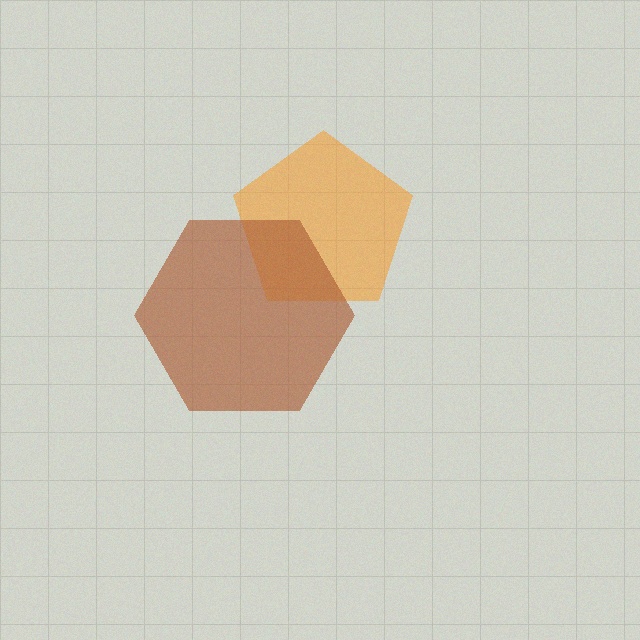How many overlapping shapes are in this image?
There are 2 overlapping shapes in the image.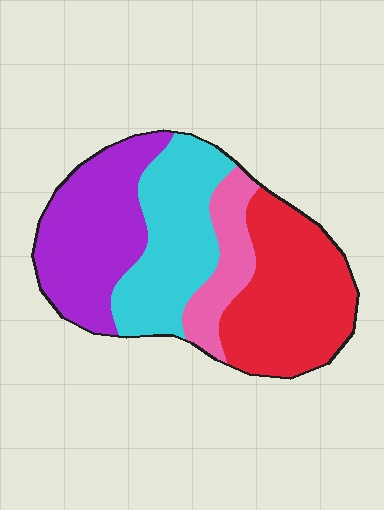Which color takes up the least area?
Pink, at roughly 10%.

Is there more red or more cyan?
Red.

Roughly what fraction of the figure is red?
Red takes up between a quarter and a half of the figure.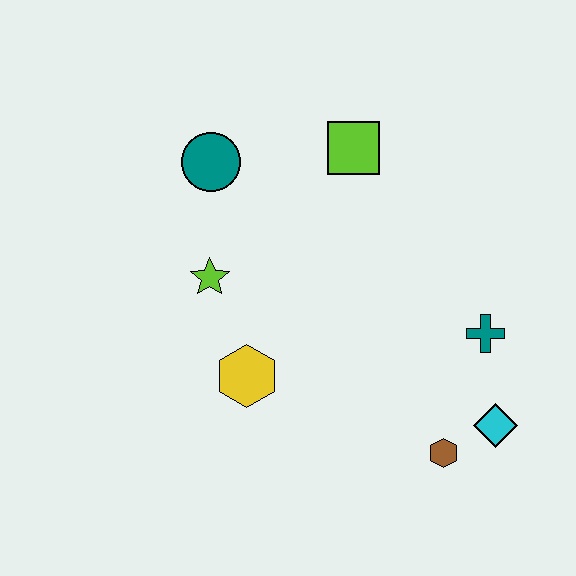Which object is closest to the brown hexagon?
The cyan diamond is closest to the brown hexagon.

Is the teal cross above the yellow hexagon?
Yes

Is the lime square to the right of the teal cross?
No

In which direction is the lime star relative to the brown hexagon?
The lime star is to the left of the brown hexagon.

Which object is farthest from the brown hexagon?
The teal circle is farthest from the brown hexagon.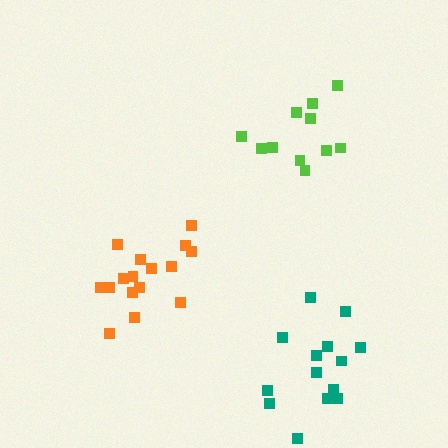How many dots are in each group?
Group 1: 16 dots, Group 2: 11 dots, Group 3: 14 dots (41 total).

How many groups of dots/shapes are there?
There are 3 groups.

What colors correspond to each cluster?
The clusters are colored: orange, lime, teal.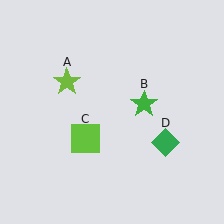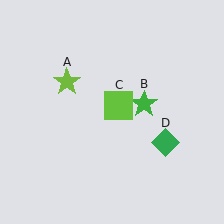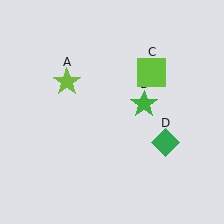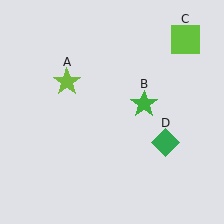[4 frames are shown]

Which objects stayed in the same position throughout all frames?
Lime star (object A) and green star (object B) and green diamond (object D) remained stationary.